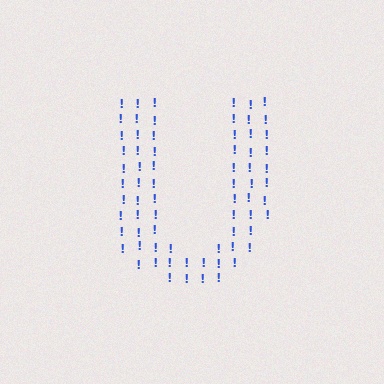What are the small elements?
The small elements are exclamation marks.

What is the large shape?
The large shape is the letter U.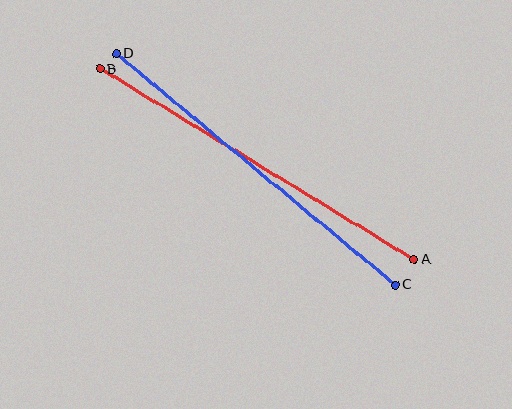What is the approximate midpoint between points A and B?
The midpoint is at approximately (257, 164) pixels.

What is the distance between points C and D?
The distance is approximately 362 pixels.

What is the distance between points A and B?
The distance is approximately 368 pixels.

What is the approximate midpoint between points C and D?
The midpoint is at approximately (256, 169) pixels.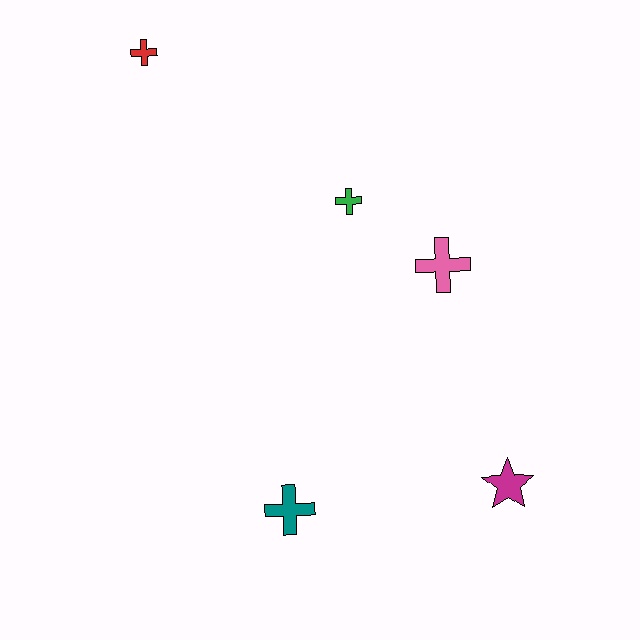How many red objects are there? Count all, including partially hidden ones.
There is 1 red object.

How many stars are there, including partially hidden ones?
There is 1 star.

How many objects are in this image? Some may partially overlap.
There are 5 objects.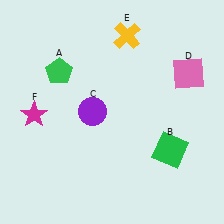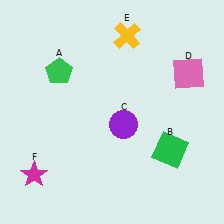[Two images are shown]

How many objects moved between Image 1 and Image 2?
2 objects moved between the two images.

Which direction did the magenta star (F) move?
The magenta star (F) moved down.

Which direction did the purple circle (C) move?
The purple circle (C) moved right.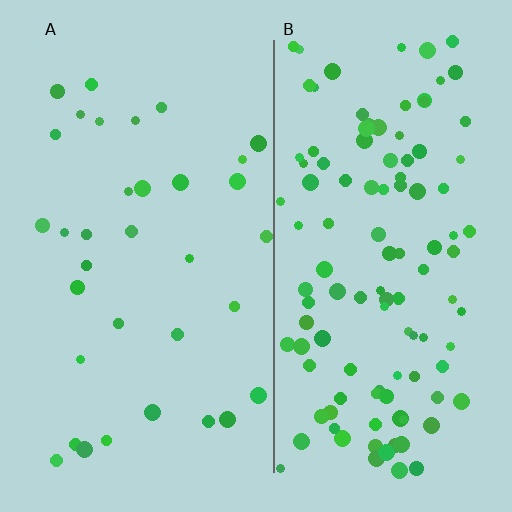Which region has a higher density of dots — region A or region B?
B (the right).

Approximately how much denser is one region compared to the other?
Approximately 3.4× — region B over region A.